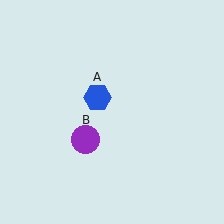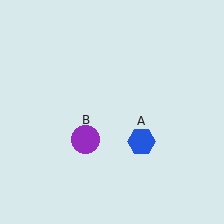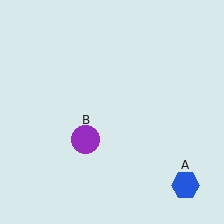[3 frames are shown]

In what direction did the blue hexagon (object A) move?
The blue hexagon (object A) moved down and to the right.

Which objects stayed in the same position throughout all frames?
Purple circle (object B) remained stationary.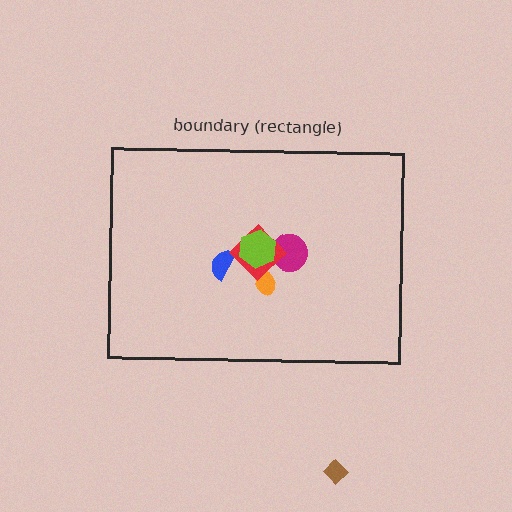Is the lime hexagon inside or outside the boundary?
Inside.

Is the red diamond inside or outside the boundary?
Inside.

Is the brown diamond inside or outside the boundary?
Outside.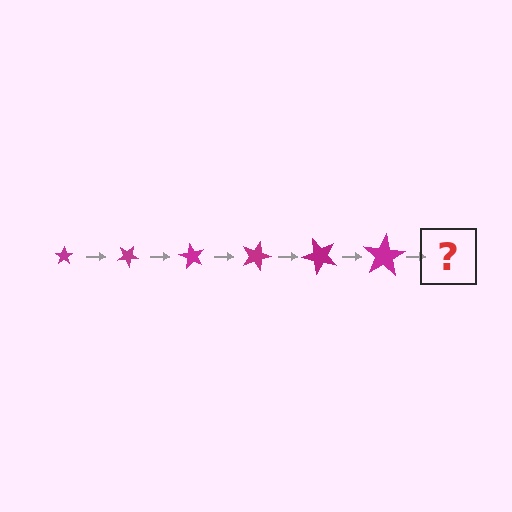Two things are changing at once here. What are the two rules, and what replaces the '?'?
The two rules are that the star grows larger each step and it rotates 30 degrees each step. The '?' should be a star, larger than the previous one and rotated 180 degrees from the start.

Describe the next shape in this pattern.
It should be a star, larger than the previous one and rotated 180 degrees from the start.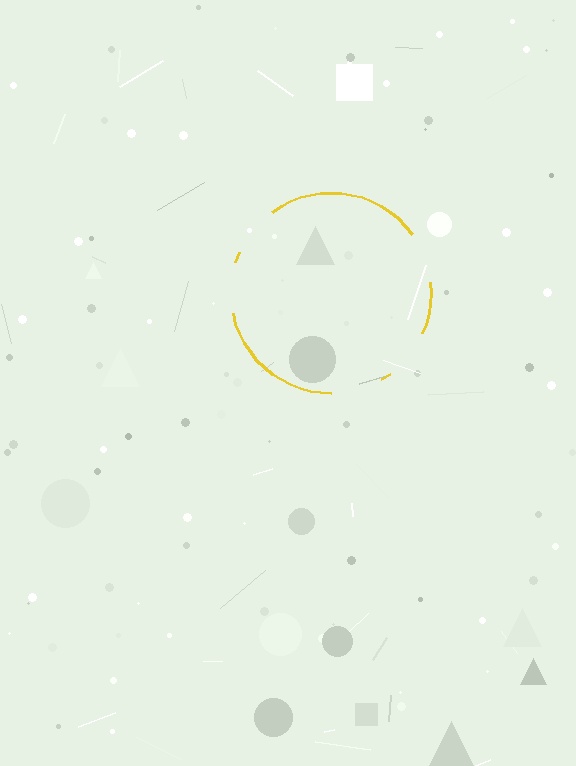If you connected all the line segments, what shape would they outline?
They would outline a circle.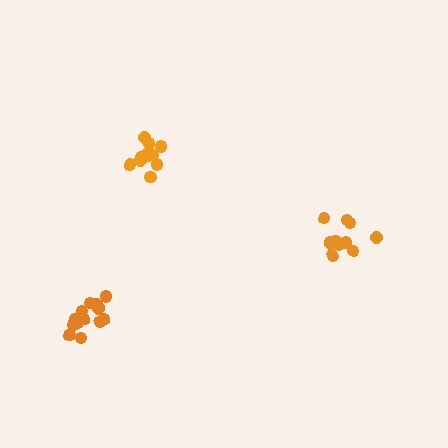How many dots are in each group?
Group 1: 11 dots, Group 2: 11 dots, Group 3: 15 dots (37 total).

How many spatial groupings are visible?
There are 3 spatial groupings.